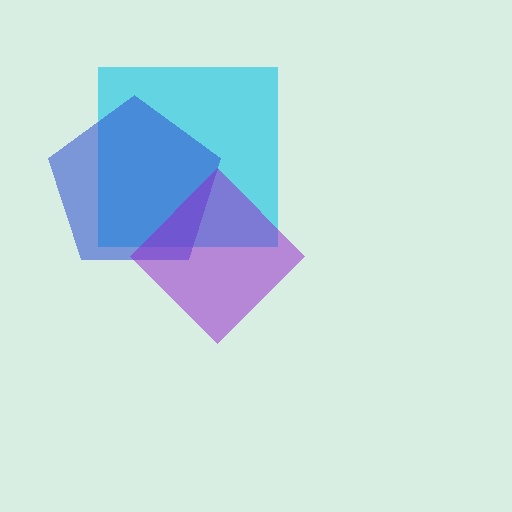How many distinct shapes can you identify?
There are 3 distinct shapes: a cyan square, a blue pentagon, a purple diamond.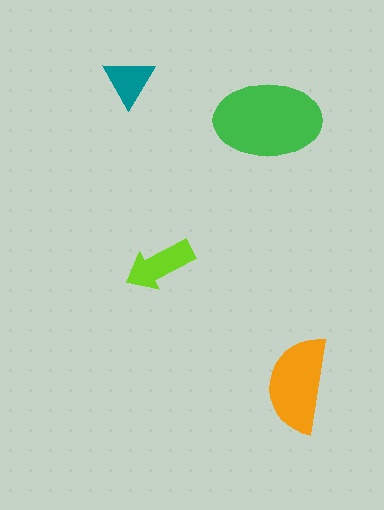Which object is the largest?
The green ellipse.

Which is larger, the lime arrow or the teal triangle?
The lime arrow.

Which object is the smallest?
The teal triangle.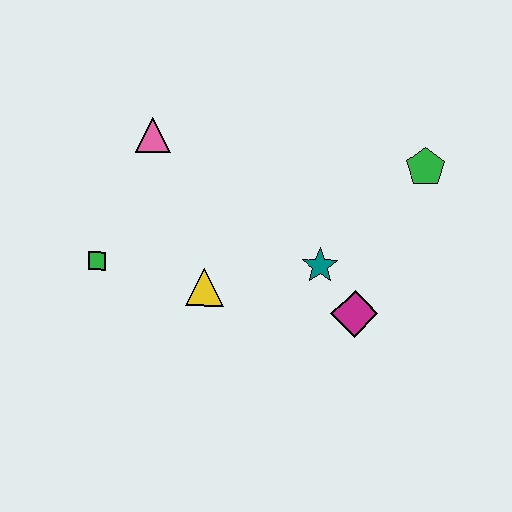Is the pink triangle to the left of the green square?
No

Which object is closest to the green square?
The yellow triangle is closest to the green square.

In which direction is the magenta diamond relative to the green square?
The magenta diamond is to the right of the green square.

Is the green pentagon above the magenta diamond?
Yes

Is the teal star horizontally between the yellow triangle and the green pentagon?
Yes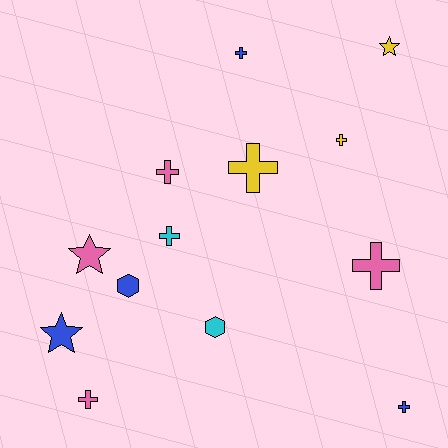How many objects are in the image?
There are 13 objects.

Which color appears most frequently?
Pink, with 4 objects.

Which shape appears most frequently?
Cross, with 8 objects.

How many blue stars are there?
There is 1 blue star.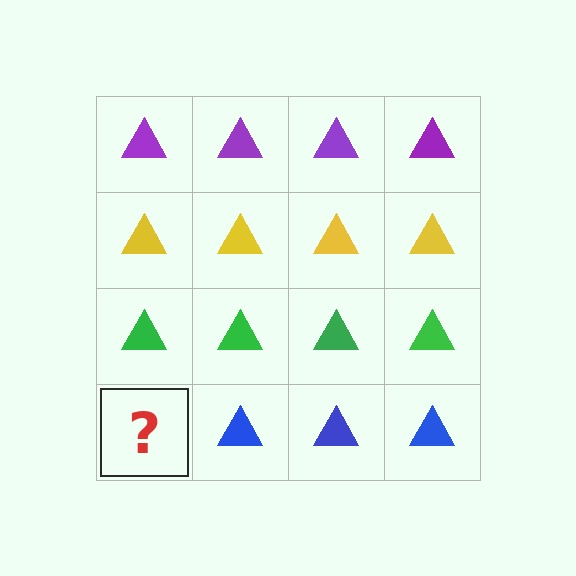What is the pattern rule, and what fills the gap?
The rule is that each row has a consistent color. The gap should be filled with a blue triangle.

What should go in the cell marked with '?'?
The missing cell should contain a blue triangle.